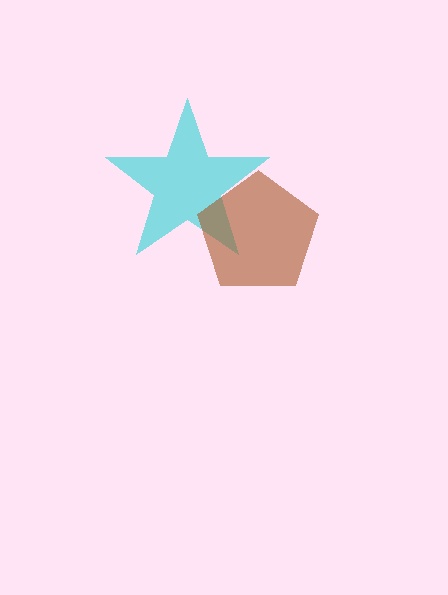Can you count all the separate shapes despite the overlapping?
Yes, there are 2 separate shapes.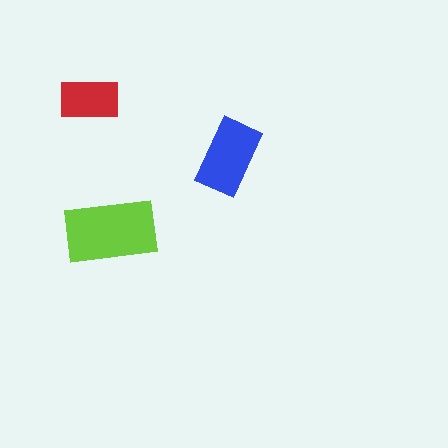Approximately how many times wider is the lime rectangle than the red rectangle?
About 1.5 times wider.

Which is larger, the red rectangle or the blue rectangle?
The blue one.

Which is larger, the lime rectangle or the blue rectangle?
The lime one.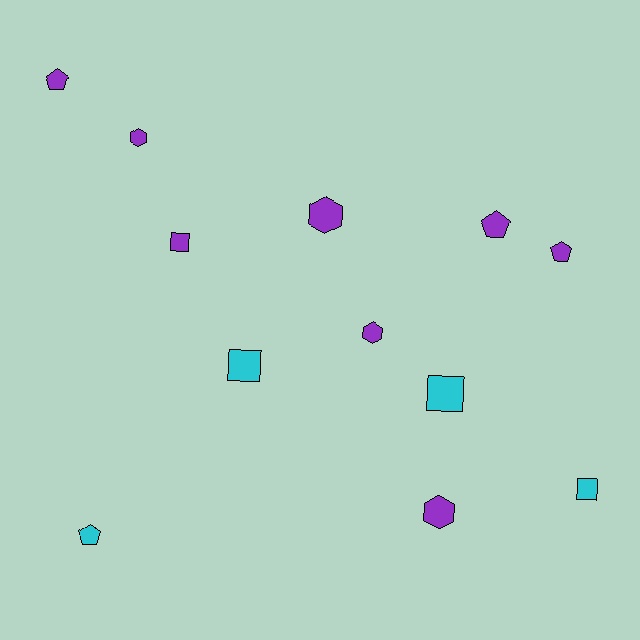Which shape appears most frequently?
Pentagon, with 4 objects.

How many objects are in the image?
There are 12 objects.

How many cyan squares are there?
There are 3 cyan squares.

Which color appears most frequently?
Purple, with 8 objects.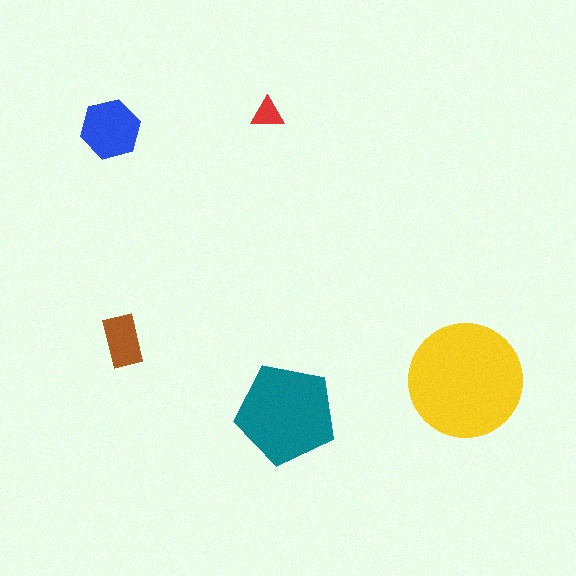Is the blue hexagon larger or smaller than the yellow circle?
Smaller.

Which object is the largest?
The yellow circle.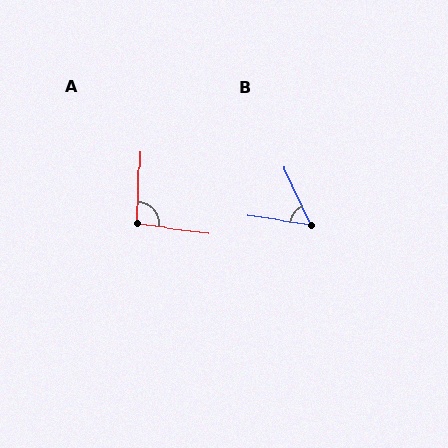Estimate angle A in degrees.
Approximately 95 degrees.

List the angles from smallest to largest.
B (58°), A (95°).